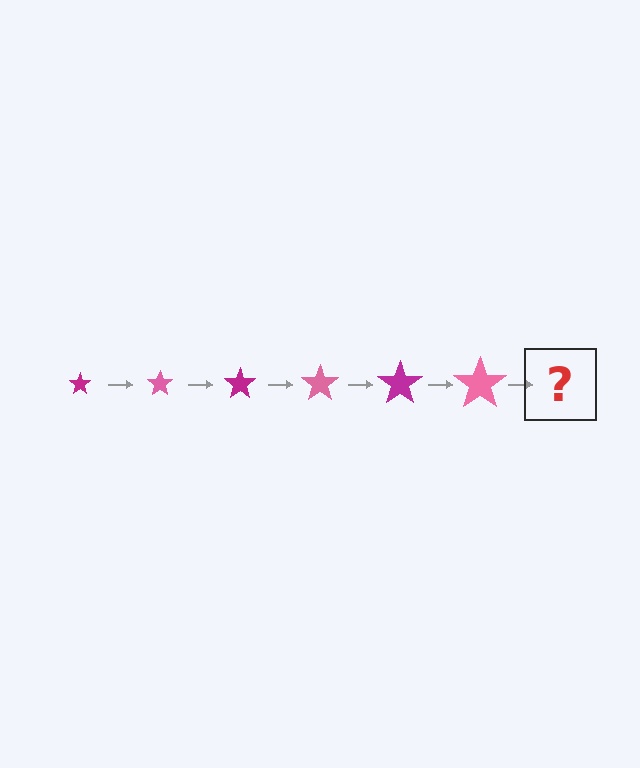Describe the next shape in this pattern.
It should be a magenta star, larger than the previous one.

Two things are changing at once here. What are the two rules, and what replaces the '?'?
The two rules are that the star grows larger each step and the color cycles through magenta and pink. The '?' should be a magenta star, larger than the previous one.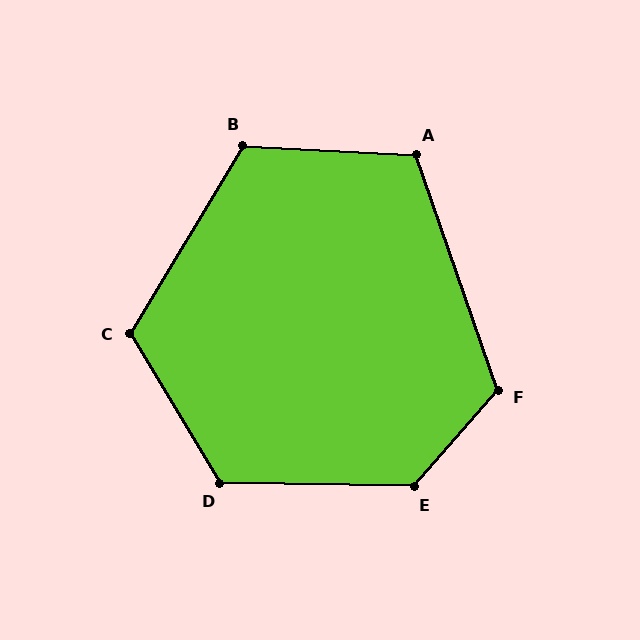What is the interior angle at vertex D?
Approximately 122 degrees (obtuse).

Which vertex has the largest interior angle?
E, at approximately 130 degrees.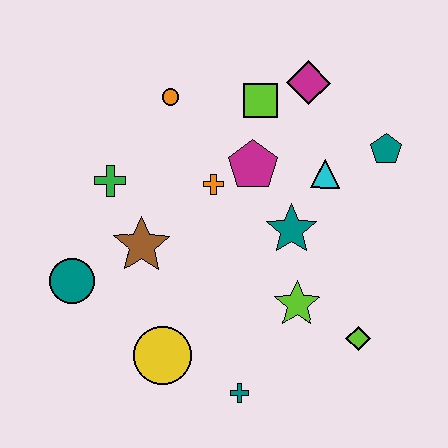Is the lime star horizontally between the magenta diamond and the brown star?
Yes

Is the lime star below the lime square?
Yes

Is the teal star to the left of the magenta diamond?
Yes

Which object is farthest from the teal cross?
The magenta diamond is farthest from the teal cross.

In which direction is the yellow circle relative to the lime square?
The yellow circle is below the lime square.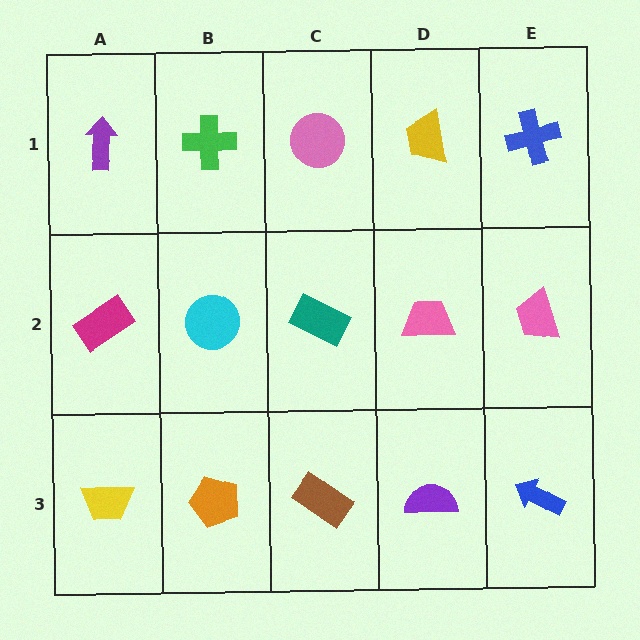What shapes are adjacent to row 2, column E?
A blue cross (row 1, column E), a blue arrow (row 3, column E), a pink trapezoid (row 2, column D).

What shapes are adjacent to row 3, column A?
A magenta rectangle (row 2, column A), an orange pentagon (row 3, column B).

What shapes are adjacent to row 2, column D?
A yellow trapezoid (row 1, column D), a purple semicircle (row 3, column D), a teal rectangle (row 2, column C), a pink trapezoid (row 2, column E).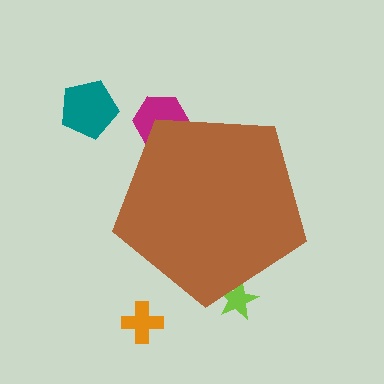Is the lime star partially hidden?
Yes, the lime star is partially hidden behind the brown pentagon.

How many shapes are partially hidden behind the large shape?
2 shapes are partially hidden.